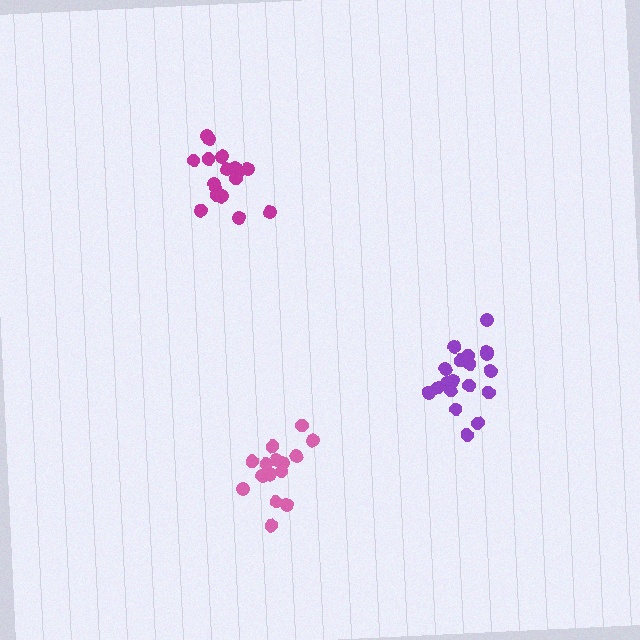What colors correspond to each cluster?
The clusters are colored: purple, pink, magenta.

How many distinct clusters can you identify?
There are 3 distinct clusters.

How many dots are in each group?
Group 1: 19 dots, Group 2: 15 dots, Group 3: 17 dots (51 total).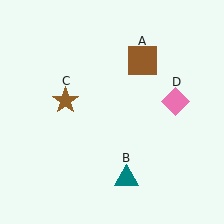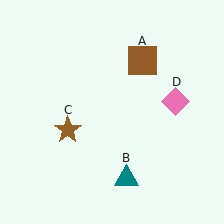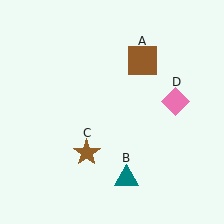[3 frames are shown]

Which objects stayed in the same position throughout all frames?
Brown square (object A) and teal triangle (object B) and pink diamond (object D) remained stationary.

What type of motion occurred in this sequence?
The brown star (object C) rotated counterclockwise around the center of the scene.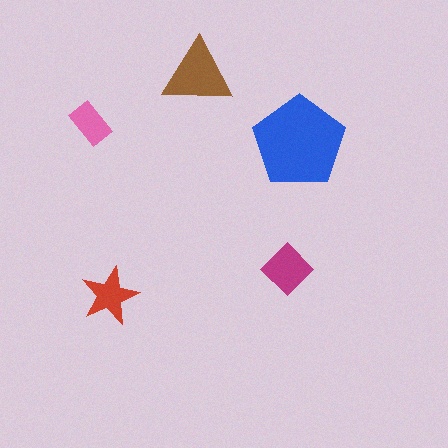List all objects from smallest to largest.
The pink rectangle, the red star, the magenta diamond, the brown triangle, the blue pentagon.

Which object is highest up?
The brown triangle is topmost.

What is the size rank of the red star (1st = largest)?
4th.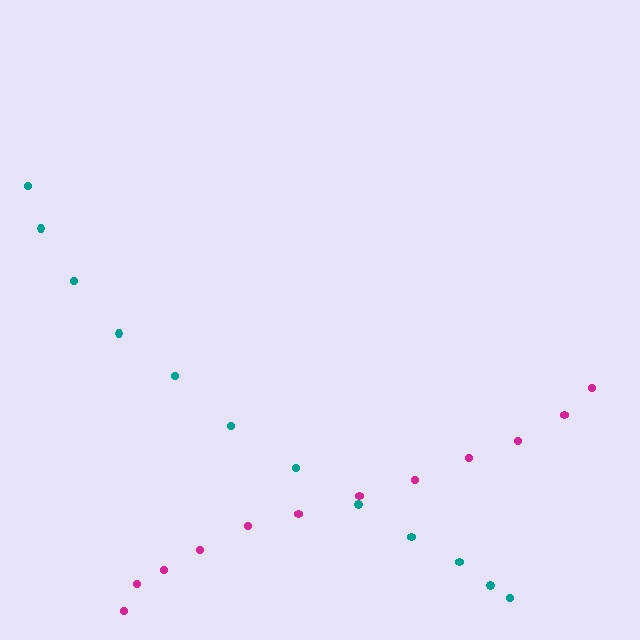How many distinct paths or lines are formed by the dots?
There are 2 distinct paths.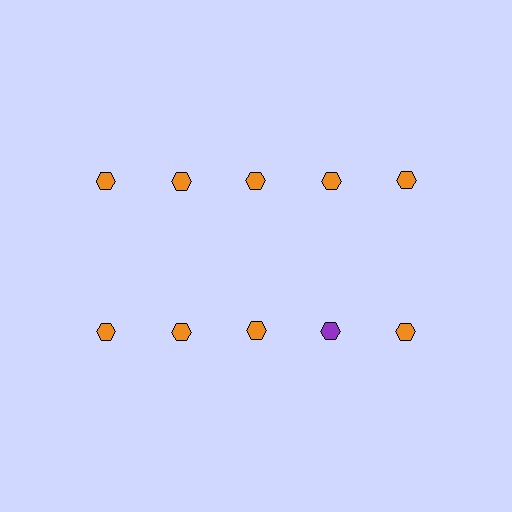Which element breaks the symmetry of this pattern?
The purple hexagon in the second row, second from right column breaks the symmetry. All other shapes are orange hexagons.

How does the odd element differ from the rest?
It has a different color: purple instead of orange.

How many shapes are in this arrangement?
There are 10 shapes arranged in a grid pattern.